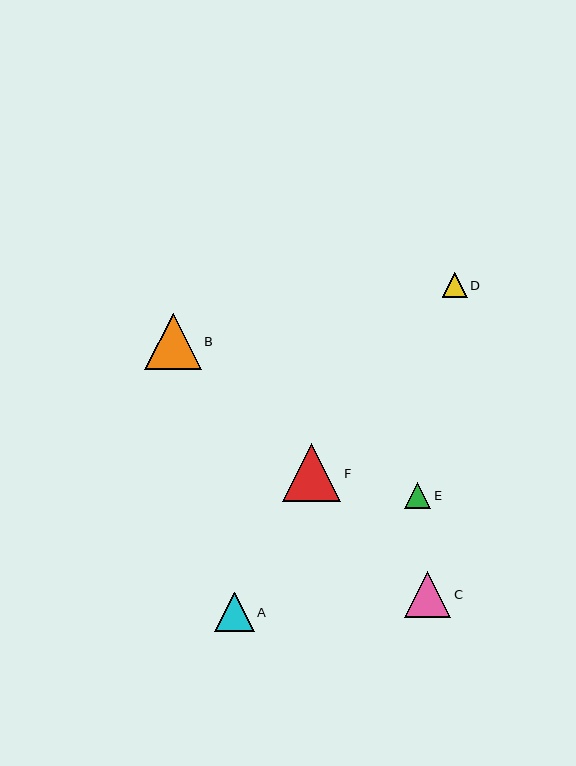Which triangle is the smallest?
Triangle D is the smallest with a size of approximately 25 pixels.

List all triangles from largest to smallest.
From largest to smallest: F, B, C, A, E, D.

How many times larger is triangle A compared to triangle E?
Triangle A is approximately 1.5 times the size of triangle E.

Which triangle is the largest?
Triangle F is the largest with a size of approximately 58 pixels.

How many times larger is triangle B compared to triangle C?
Triangle B is approximately 1.2 times the size of triangle C.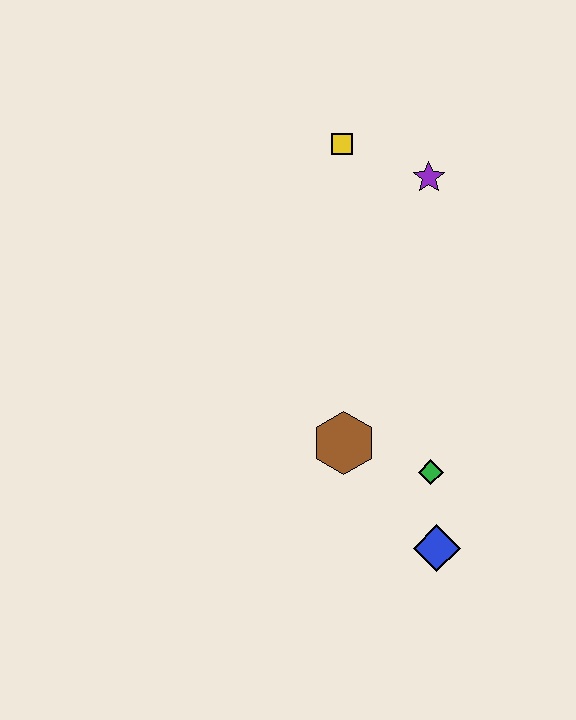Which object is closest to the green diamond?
The blue diamond is closest to the green diamond.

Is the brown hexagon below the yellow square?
Yes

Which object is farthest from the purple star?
The blue diamond is farthest from the purple star.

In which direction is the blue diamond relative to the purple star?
The blue diamond is below the purple star.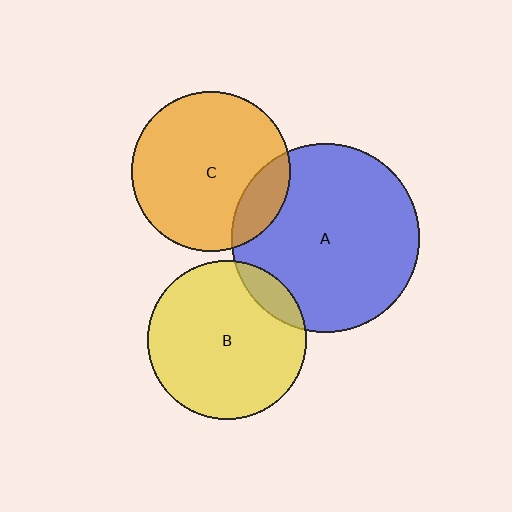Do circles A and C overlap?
Yes.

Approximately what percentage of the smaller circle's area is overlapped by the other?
Approximately 15%.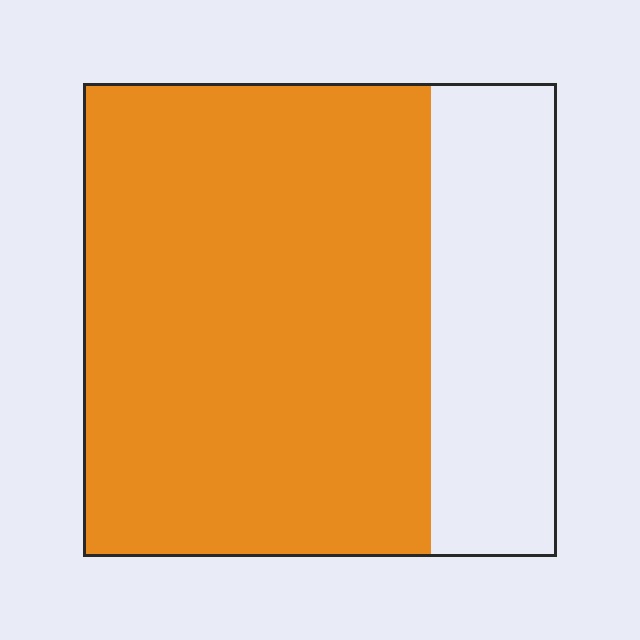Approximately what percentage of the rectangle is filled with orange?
Approximately 75%.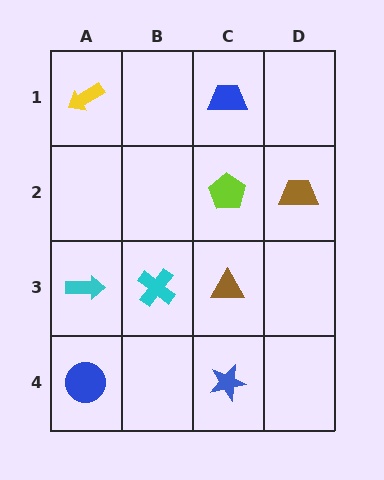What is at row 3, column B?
A cyan cross.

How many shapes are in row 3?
3 shapes.